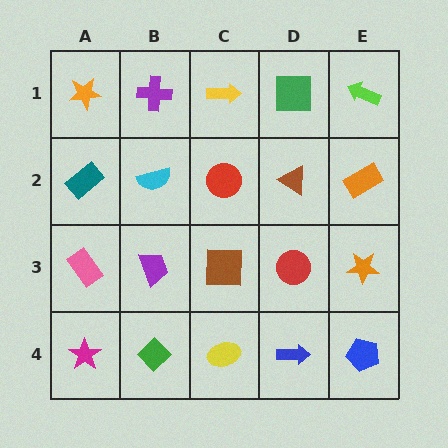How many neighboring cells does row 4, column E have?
2.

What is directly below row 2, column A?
A pink rectangle.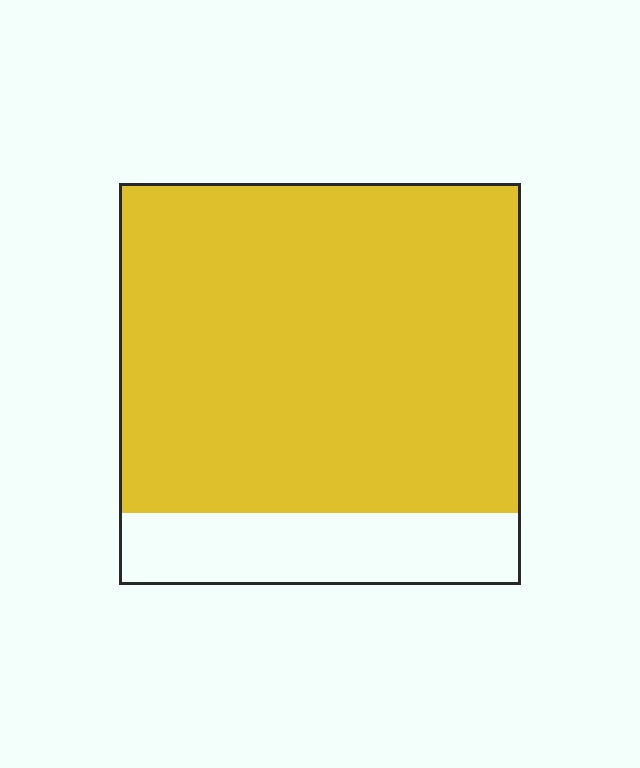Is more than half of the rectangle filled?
Yes.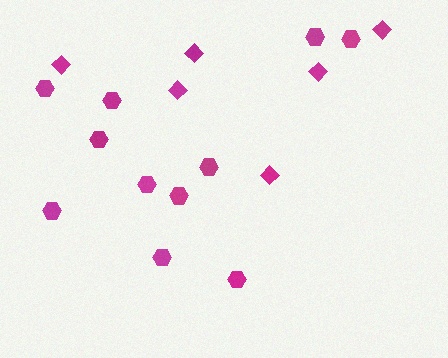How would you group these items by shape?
There are 2 groups: one group of diamonds (6) and one group of hexagons (11).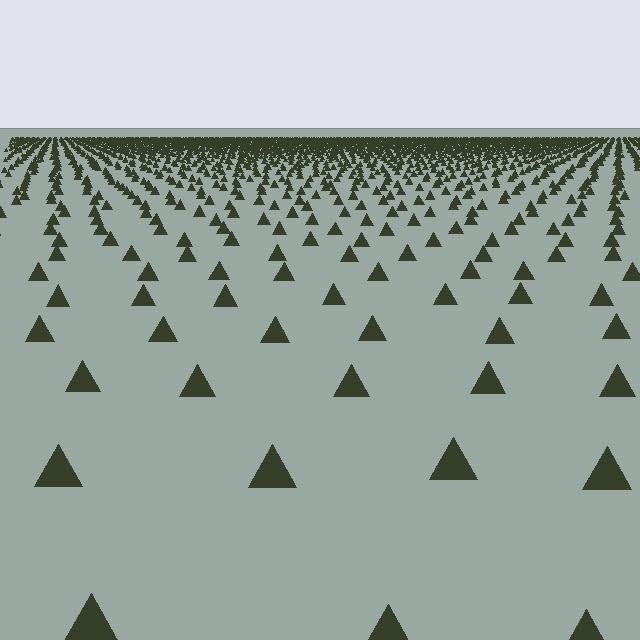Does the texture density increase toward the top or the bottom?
Density increases toward the top.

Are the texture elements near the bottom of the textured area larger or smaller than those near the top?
Larger. Near the bottom, elements are closer to the viewer and appear at a bigger on-screen size.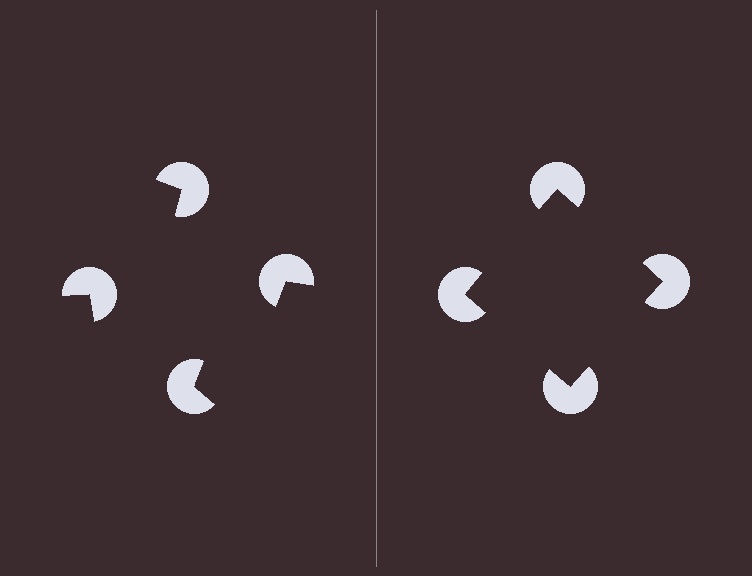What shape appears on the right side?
An illusory square.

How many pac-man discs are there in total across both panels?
8 — 4 on each side.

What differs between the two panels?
The pac-man discs are positioned identically on both sides; only the wedge orientations differ. On the right they align to a square; on the left they are misaligned.